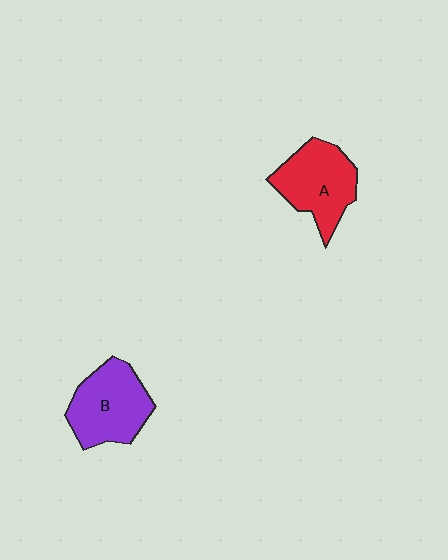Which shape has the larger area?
Shape B (purple).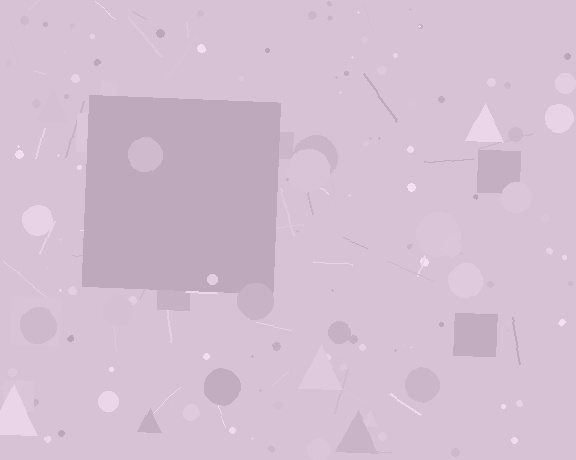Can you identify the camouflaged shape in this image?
The camouflaged shape is a square.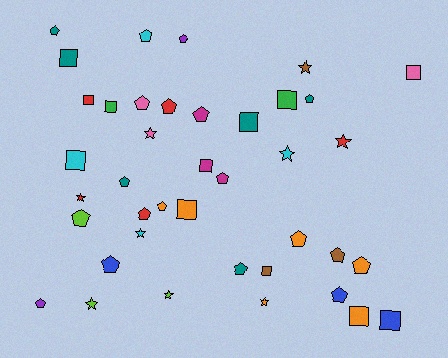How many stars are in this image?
There are 9 stars.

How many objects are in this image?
There are 40 objects.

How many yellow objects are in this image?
There are no yellow objects.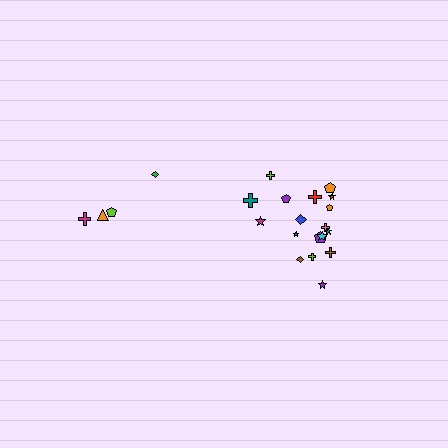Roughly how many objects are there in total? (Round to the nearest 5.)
Roughly 20 objects in total.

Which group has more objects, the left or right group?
The right group.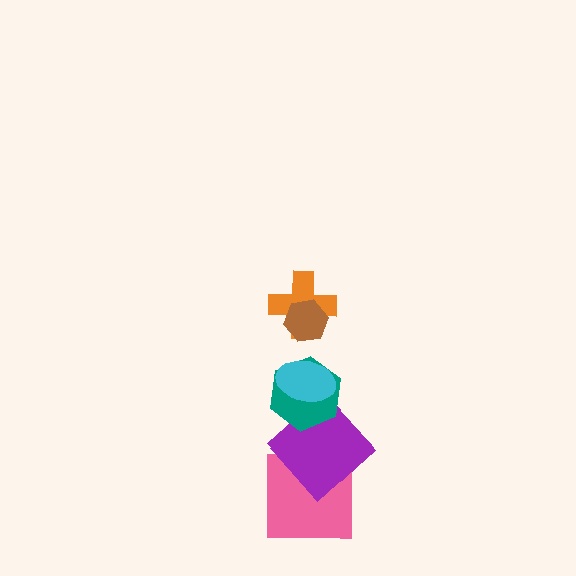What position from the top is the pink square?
The pink square is 6th from the top.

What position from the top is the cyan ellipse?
The cyan ellipse is 3rd from the top.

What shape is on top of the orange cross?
The brown hexagon is on top of the orange cross.